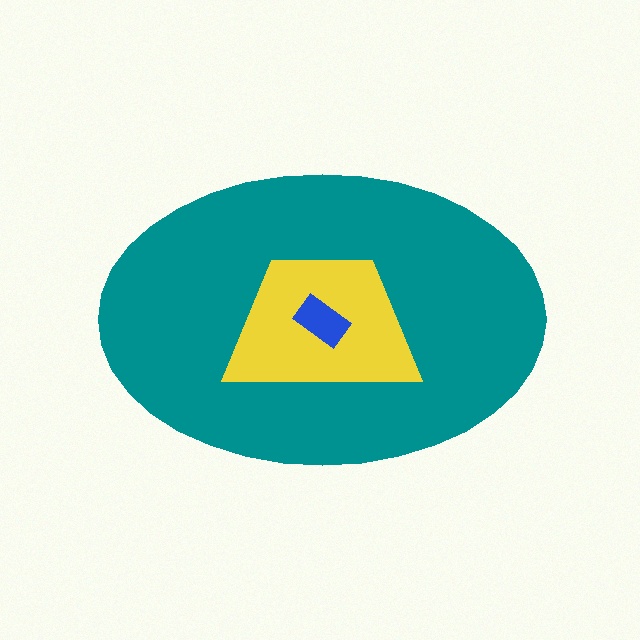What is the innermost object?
The blue rectangle.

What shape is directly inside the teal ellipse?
The yellow trapezoid.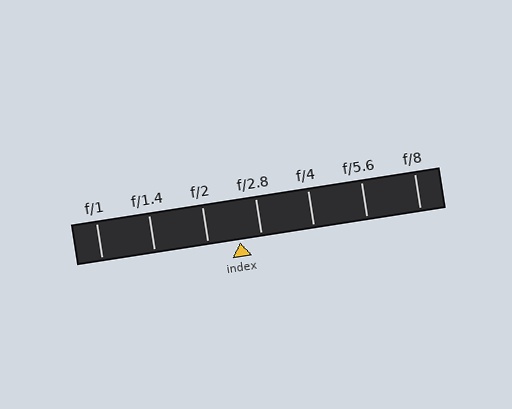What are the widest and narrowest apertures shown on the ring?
The widest aperture shown is f/1 and the narrowest is f/8.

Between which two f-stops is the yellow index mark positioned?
The index mark is between f/2 and f/2.8.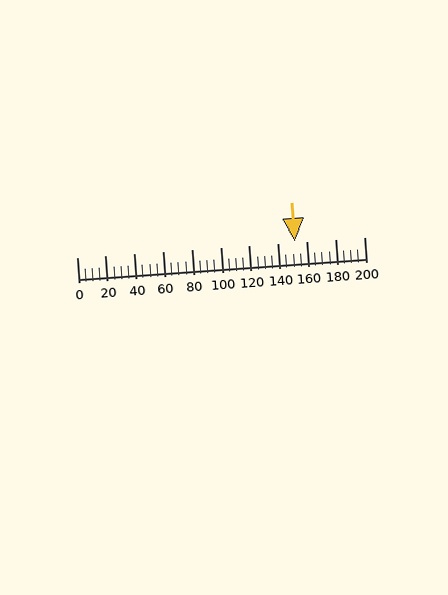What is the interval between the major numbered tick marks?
The major tick marks are spaced 20 units apart.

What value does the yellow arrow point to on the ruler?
The yellow arrow points to approximately 152.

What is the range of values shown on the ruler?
The ruler shows values from 0 to 200.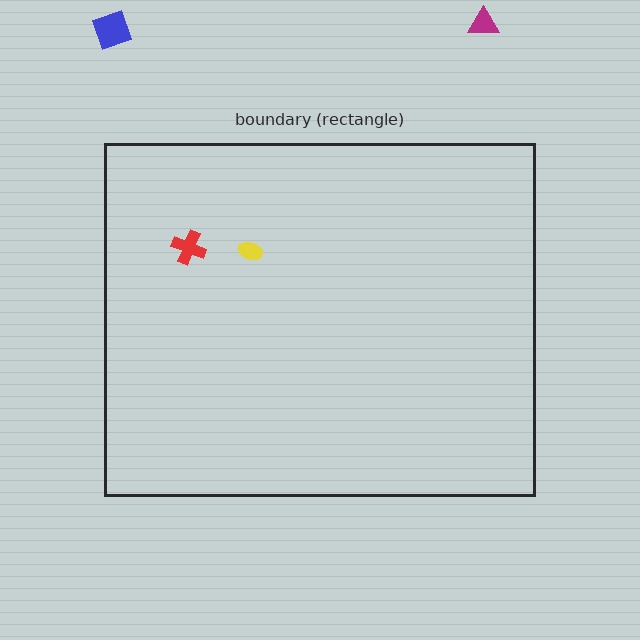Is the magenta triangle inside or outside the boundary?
Outside.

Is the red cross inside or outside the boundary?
Inside.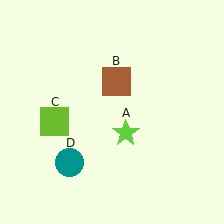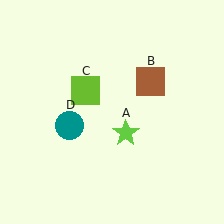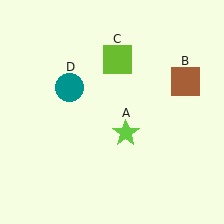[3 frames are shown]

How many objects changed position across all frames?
3 objects changed position: brown square (object B), lime square (object C), teal circle (object D).